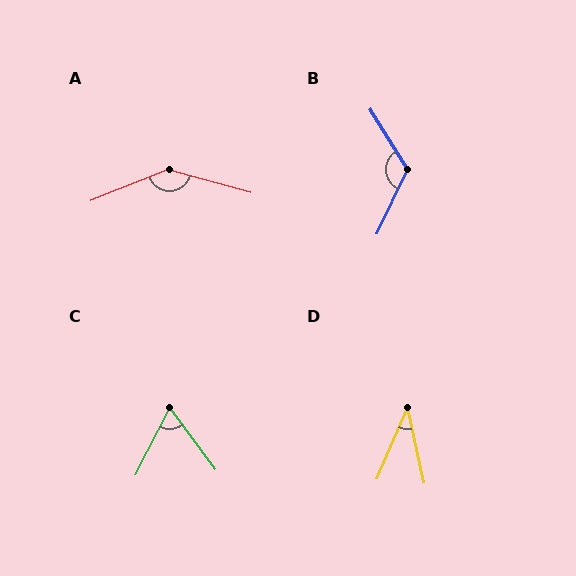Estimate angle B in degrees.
Approximately 123 degrees.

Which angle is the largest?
A, at approximately 143 degrees.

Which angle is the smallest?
D, at approximately 35 degrees.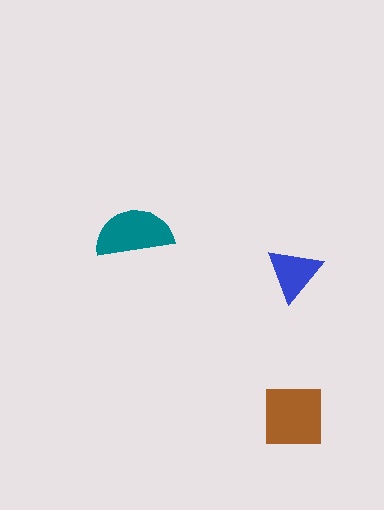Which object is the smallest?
The blue triangle.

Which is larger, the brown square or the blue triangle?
The brown square.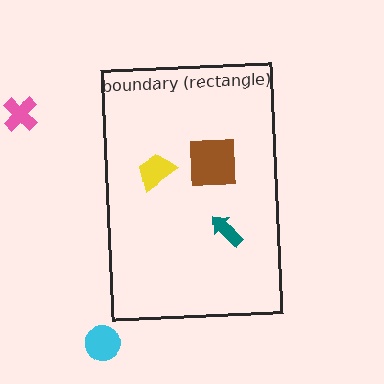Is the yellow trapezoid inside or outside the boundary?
Inside.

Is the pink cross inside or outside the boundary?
Outside.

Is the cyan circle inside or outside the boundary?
Outside.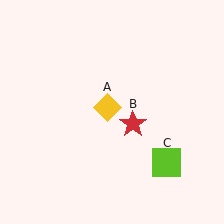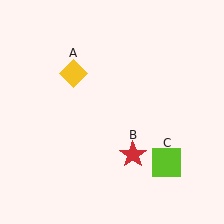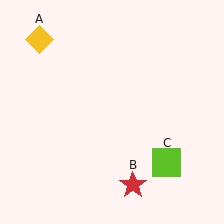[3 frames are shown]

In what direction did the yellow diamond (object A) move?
The yellow diamond (object A) moved up and to the left.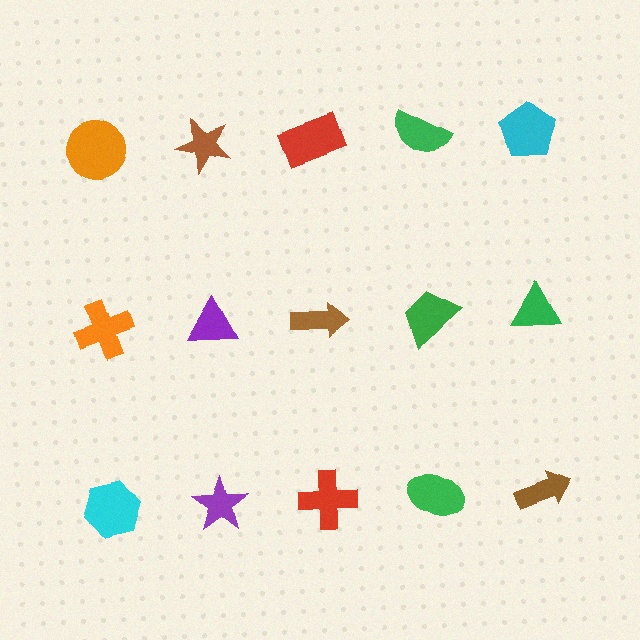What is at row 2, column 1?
An orange cross.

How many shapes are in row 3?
5 shapes.